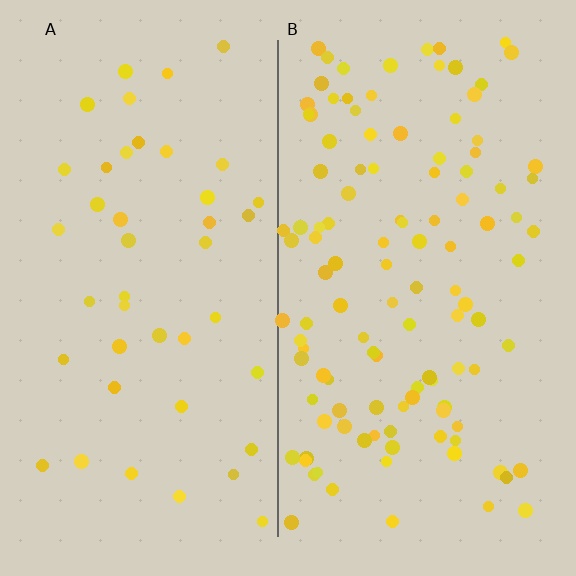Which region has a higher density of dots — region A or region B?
B (the right).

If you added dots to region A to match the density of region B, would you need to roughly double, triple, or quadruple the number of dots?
Approximately triple.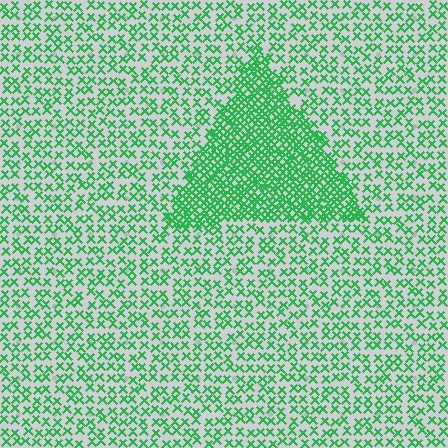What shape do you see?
I see a triangle.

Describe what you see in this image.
The image contains small green elements arranged at two different densities. A triangle-shaped region is visible where the elements are more densely packed than the surrounding area.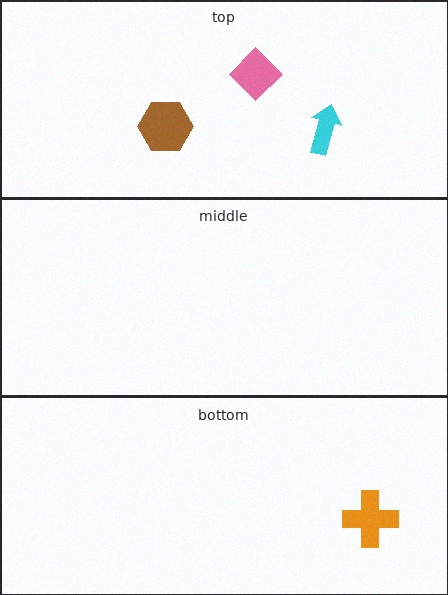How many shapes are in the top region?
3.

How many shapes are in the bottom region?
1.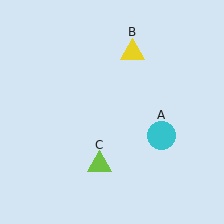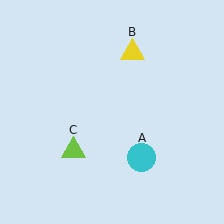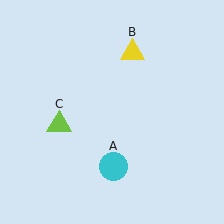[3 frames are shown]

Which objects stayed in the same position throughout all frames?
Yellow triangle (object B) remained stationary.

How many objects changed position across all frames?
2 objects changed position: cyan circle (object A), lime triangle (object C).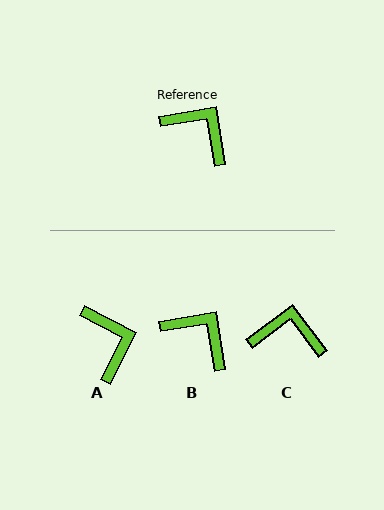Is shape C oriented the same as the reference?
No, it is off by about 28 degrees.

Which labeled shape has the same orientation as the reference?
B.